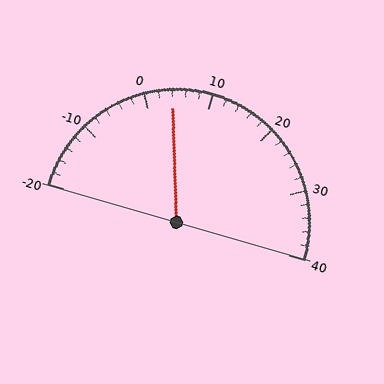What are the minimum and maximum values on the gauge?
The gauge ranges from -20 to 40.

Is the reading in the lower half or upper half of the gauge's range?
The reading is in the lower half of the range (-20 to 40).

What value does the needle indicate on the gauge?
The needle indicates approximately 4.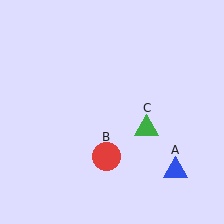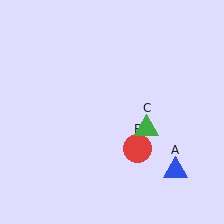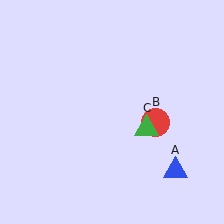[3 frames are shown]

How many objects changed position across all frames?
1 object changed position: red circle (object B).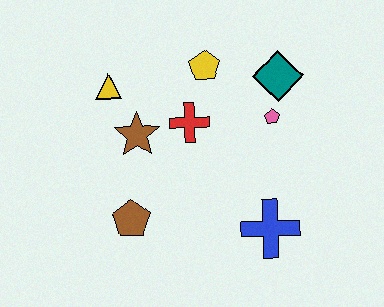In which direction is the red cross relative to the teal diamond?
The red cross is to the left of the teal diamond.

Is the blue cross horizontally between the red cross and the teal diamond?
Yes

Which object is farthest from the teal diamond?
The brown pentagon is farthest from the teal diamond.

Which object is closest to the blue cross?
The pink pentagon is closest to the blue cross.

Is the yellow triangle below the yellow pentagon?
Yes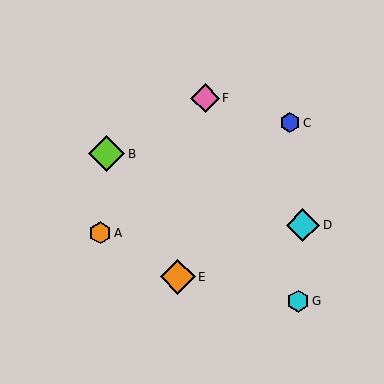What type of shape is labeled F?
Shape F is a pink diamond.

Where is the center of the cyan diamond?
The center of the cyan diamond is at (303, 225).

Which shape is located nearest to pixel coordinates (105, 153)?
The lime diamond (labeled B) at (107, 154) is nearest to that location.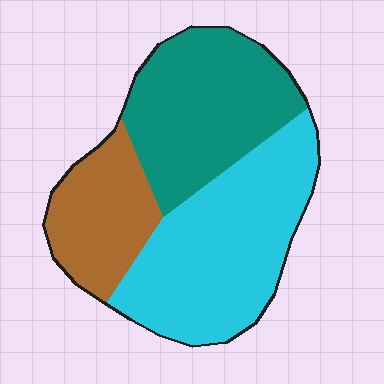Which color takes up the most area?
Cyan, at roughly 45%.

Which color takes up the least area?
Brown, at roughly 20%.